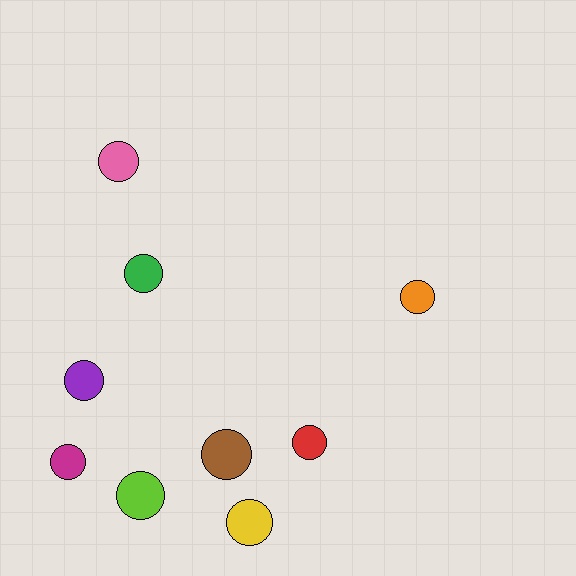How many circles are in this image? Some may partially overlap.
There are 9 circles.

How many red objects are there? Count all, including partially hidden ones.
There is 1 red object.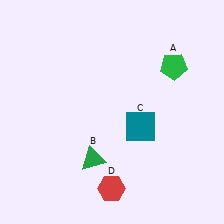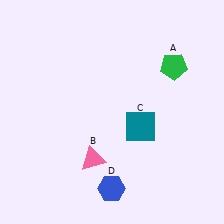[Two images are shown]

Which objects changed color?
B changed from green to pink. D changed from red to blue.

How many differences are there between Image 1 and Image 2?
There are 2 differences between the two images.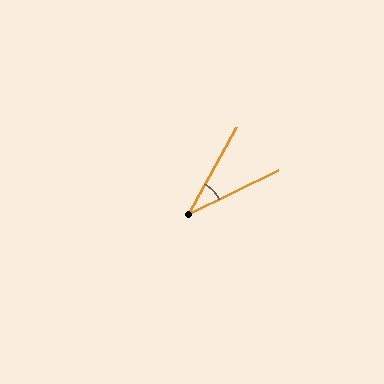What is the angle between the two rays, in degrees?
Approximately 35 degrees.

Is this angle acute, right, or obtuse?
It is acute.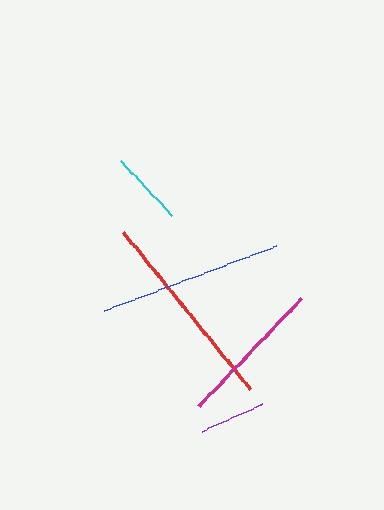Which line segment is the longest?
The red line is the longest at approximately 202 pixels.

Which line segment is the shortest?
The purple line is the shortest at approximately 67 pixels.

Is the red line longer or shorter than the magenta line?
The red line is longer than the magenta line.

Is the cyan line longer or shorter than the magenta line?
The magenta line is longer than the cyan line.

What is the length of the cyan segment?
The cyan segment is approximately 76 pixels long.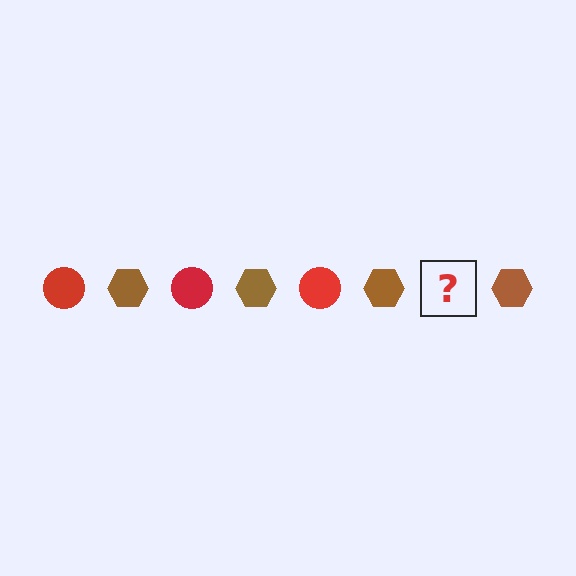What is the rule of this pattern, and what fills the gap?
The rule is that the pattern alternates between red circle and brown hexagon. The gap should be filled with a red circle.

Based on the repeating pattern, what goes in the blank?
The blank should be a red circle.